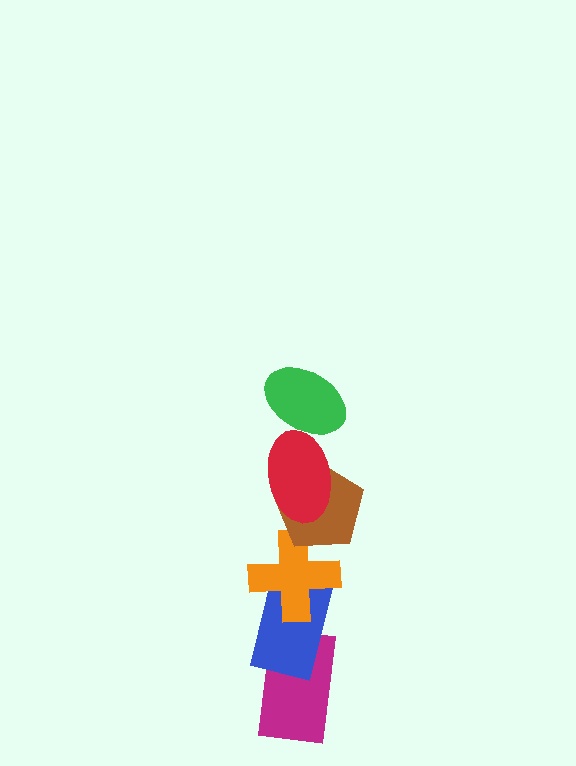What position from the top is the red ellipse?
The red ellipse is 2nd from the top.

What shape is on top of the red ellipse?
The green ellipse is on top of the red ellipse.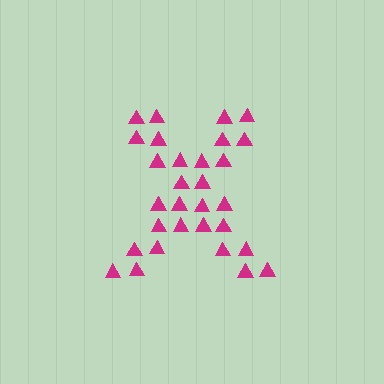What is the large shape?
The large shape is the letter X.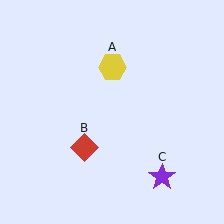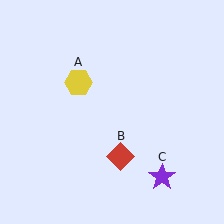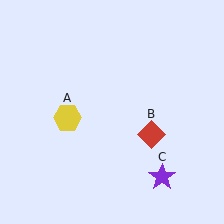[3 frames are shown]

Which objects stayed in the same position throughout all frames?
Purple star (object C) remained stationary.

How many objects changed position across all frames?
2 objects changed position: yellow hexagon (object A), red diamond (object B).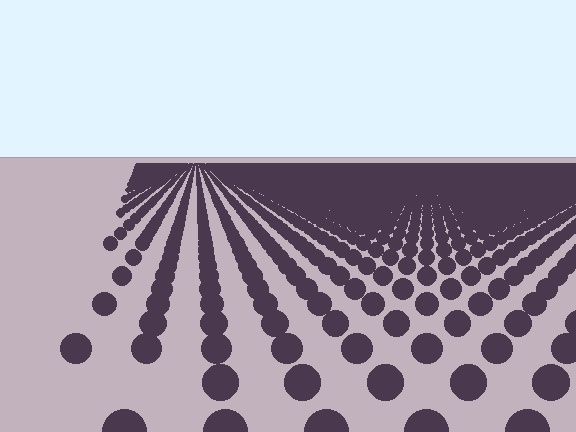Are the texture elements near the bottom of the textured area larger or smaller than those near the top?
Larger. Near the bottom, elements are closer to the viewer and appear at a bigger on-screen size.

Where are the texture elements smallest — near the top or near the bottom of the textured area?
Near the top.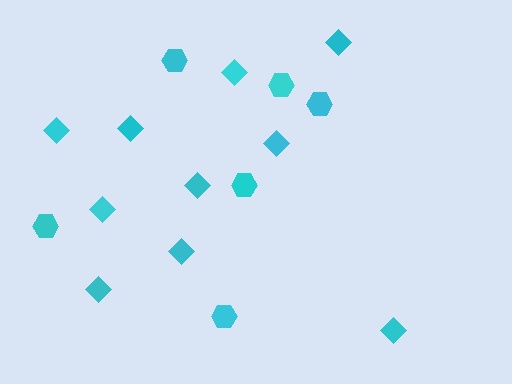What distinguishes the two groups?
There are 2 groups: one group of diamonds (10) and one group of hexagons (6).